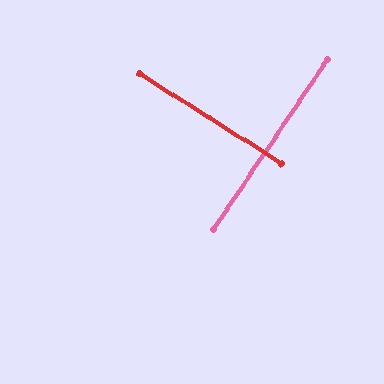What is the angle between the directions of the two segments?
Approximately 88 degrees.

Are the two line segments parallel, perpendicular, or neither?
Perpendicular — they meet at approximately 88°.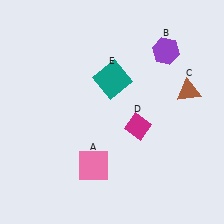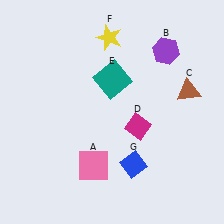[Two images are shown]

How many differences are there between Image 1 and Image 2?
There are 2 differences between the two images.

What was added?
A yellow star (F), a blue diamond (G) were added in Image 2.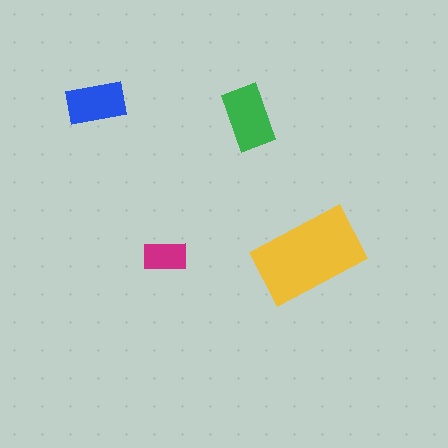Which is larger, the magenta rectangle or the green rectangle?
The green one.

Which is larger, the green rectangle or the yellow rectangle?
The yellow one.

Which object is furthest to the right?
The yellow rectangle is rightmost.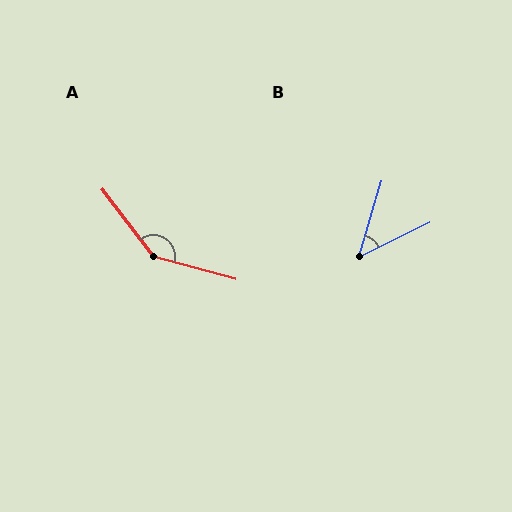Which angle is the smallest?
B, at approximately 47 degrees.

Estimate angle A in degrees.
Approximately 143 degrees.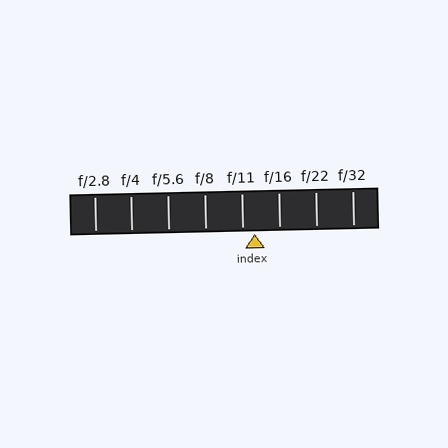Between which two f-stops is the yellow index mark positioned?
The index mark is between f/11 and f/16.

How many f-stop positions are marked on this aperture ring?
There are 8 f-stop positions marked.